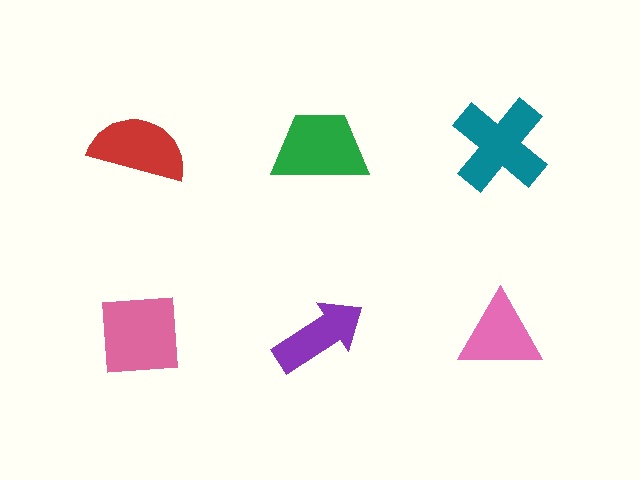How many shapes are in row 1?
3 shapes.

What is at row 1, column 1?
A red semicircle.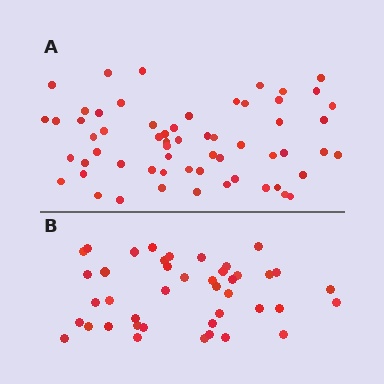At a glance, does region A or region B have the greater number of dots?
Region A (the top region) has more dots.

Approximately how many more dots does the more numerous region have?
Region A has approximately 20 more dots than region B.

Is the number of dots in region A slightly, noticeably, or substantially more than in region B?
Region A has noticeably more, but not dramatically so. The ratio is roughly 1.4 to 1.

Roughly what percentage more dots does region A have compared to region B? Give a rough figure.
About 45% more.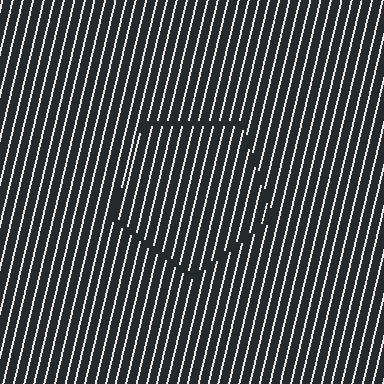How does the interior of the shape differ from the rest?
The interior of the shape contains the same grating, shifted by half a period — the contour is defined by the phase discontinuity where line-ends from the inner and outer gratings abut.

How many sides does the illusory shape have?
5 sides — the line-ends trace a pentagon.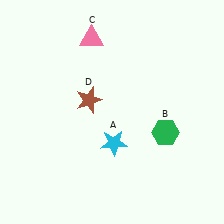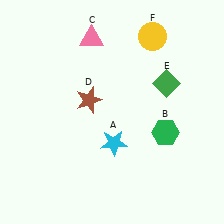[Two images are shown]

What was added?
A green diamond (E), a yellow circle (F) were added in Image 2.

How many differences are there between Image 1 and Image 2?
There are 2 differences between the two images.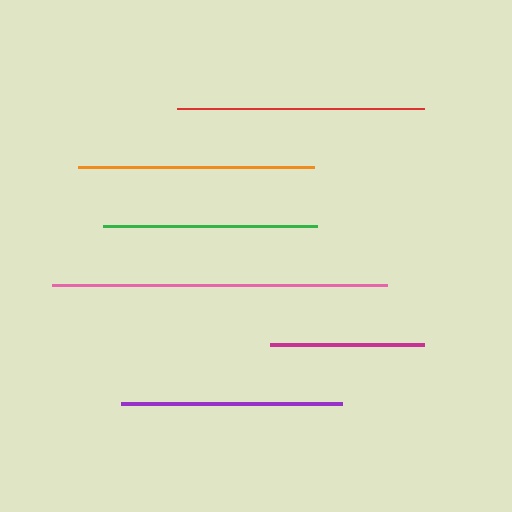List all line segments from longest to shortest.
From longest to shortest: pink, red, orange, purple, green, magenta.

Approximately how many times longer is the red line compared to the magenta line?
The red line is approximately 1.6 times the length of the magenta line.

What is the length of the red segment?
The red segment is approximately 247 pixels long.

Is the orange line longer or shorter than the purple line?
The orange line is longer than the purple line.